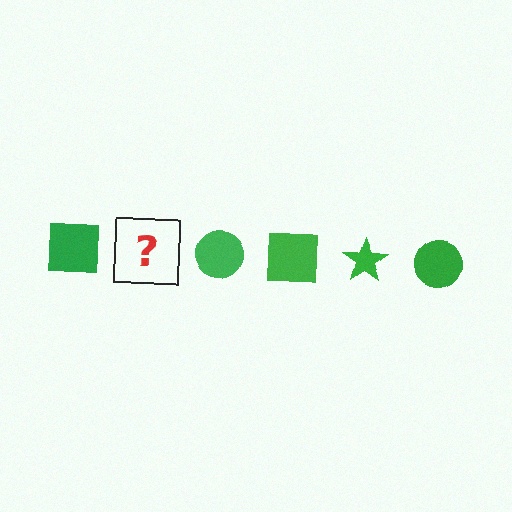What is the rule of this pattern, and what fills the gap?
The rule is that the pattern cycles through square, star, circle shapes in green. The gap should be filled with a green star.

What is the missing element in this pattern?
The missing element is a green star.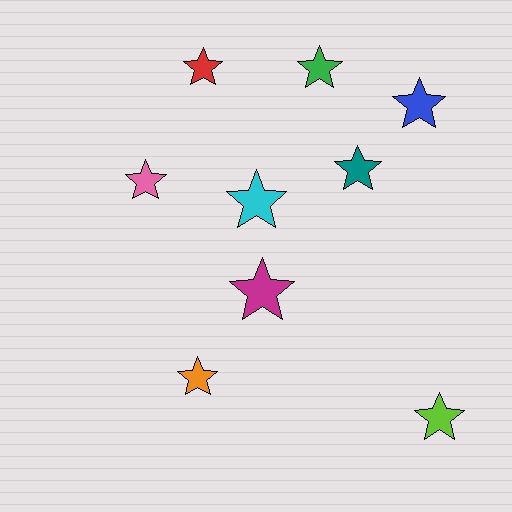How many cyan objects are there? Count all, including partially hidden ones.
There is 1 cyan object.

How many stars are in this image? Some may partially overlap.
There are 9 stars.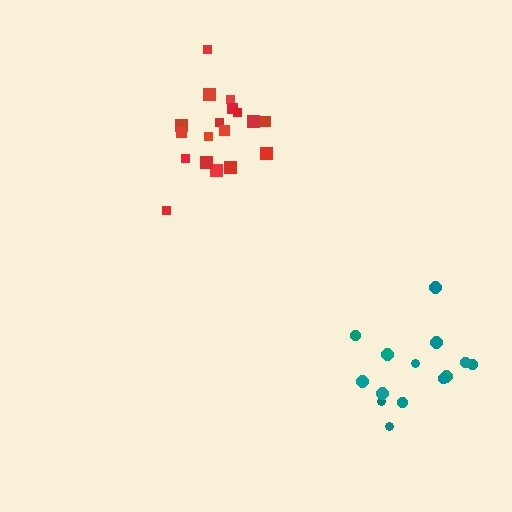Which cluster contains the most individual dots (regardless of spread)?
Red (18).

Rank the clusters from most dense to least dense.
red, teal.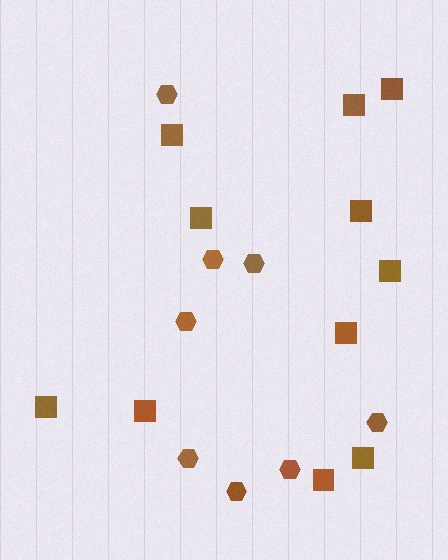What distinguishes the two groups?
There are 2 groups: one group of squares (11) and one group of hexagons (8).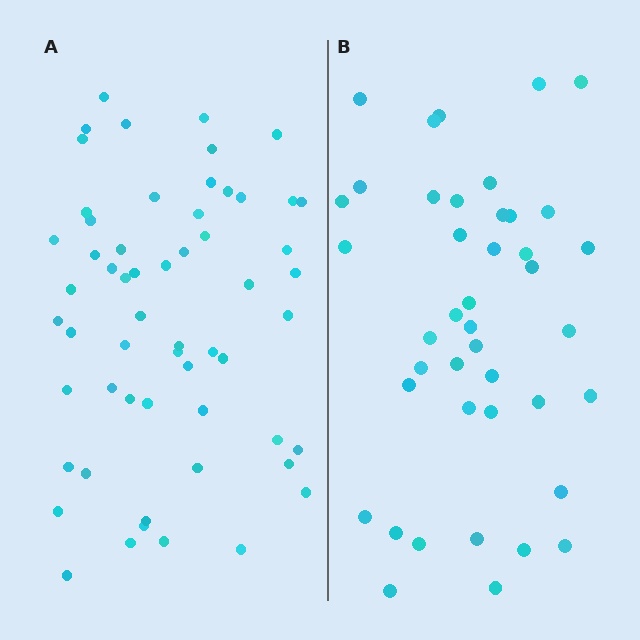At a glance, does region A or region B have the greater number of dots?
Region A (the left region) has more dots.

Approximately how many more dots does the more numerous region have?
Region A has approximately 15 more dots than region B.